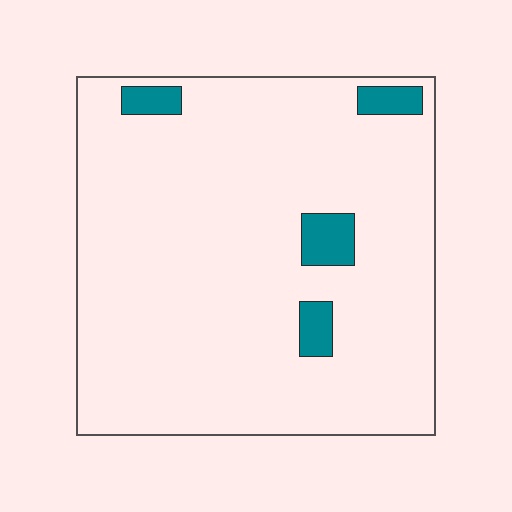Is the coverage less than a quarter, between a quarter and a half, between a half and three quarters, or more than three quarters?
Less than a quarter.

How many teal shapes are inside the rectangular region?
4.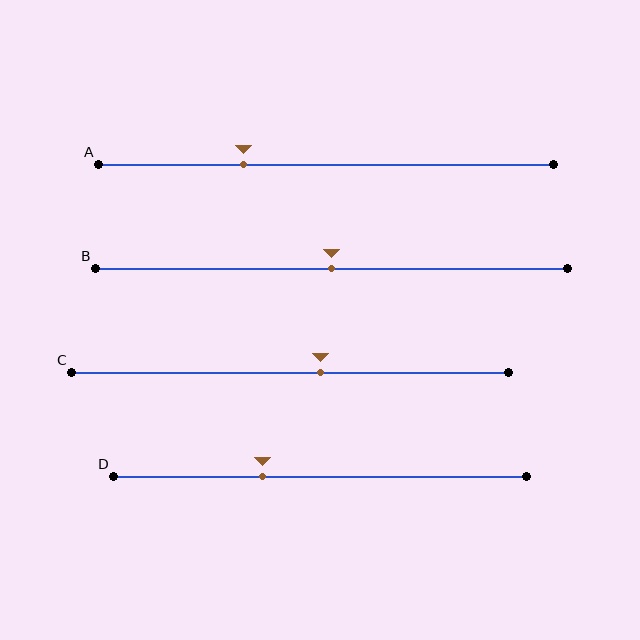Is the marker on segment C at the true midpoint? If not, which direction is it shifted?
No, the marker on segment C is shifted to the right by about 7% of the segment length.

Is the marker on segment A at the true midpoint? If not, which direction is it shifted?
No, the marker on segment A is shifted to the left by about 18% of the segment length.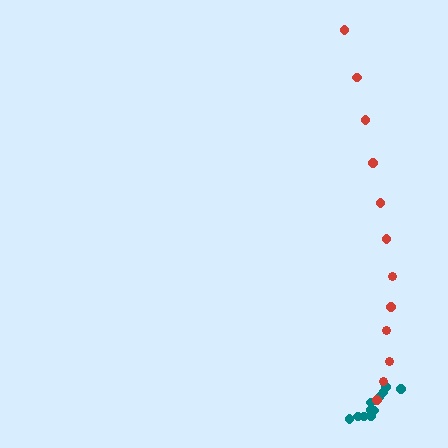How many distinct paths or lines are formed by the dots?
There are 2 distinct paths.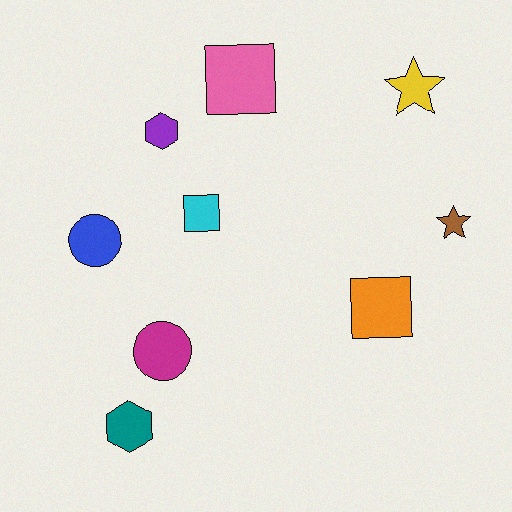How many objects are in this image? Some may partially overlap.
There are 9 objects.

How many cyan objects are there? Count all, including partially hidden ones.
There is 1 cyan object.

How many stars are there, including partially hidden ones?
There are 2 stars.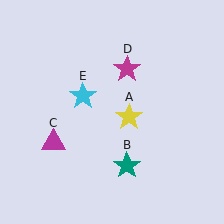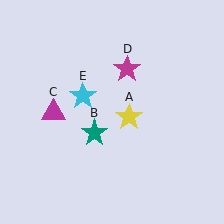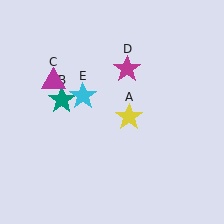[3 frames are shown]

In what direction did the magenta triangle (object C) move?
The magenta triangle (object C) moved up.